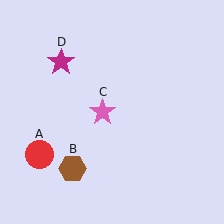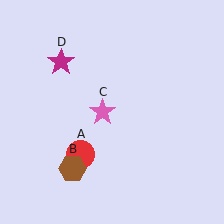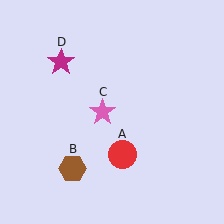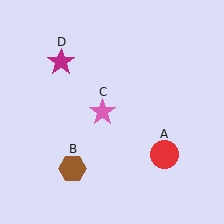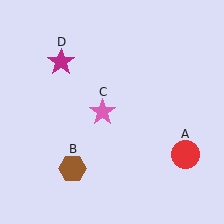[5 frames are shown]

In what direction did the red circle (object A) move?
The red circle (object A) moved right.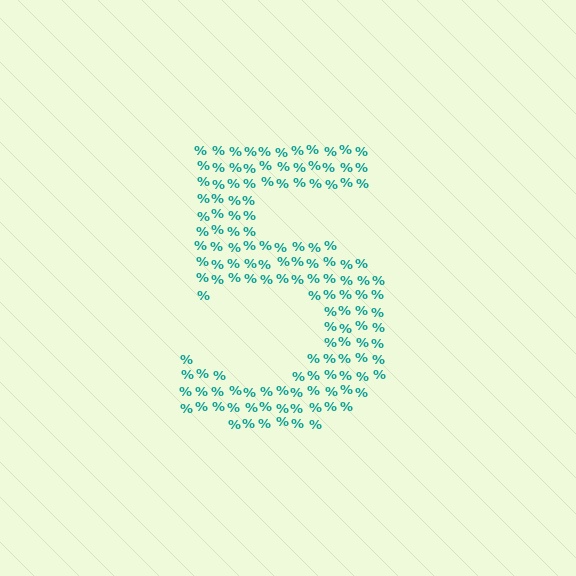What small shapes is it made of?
It is made of small percent signs.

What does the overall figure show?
The overall figure shows the digit 5.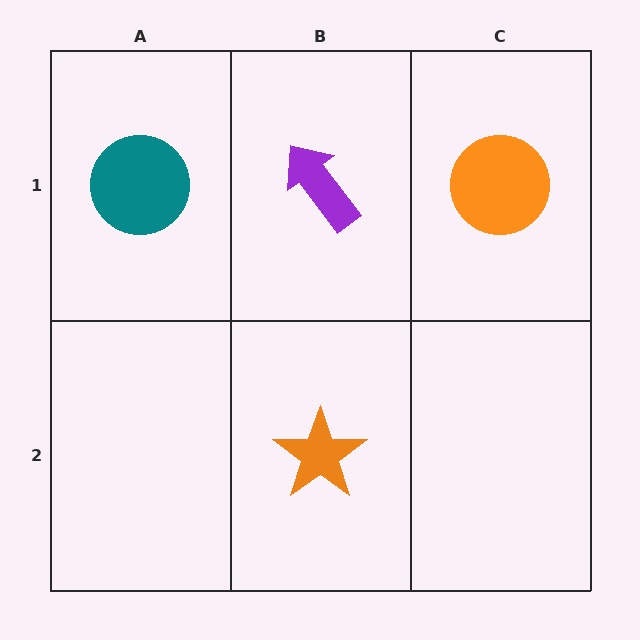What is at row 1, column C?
An orange circle.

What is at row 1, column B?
A purple arrow.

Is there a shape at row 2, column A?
No, that cell is empty.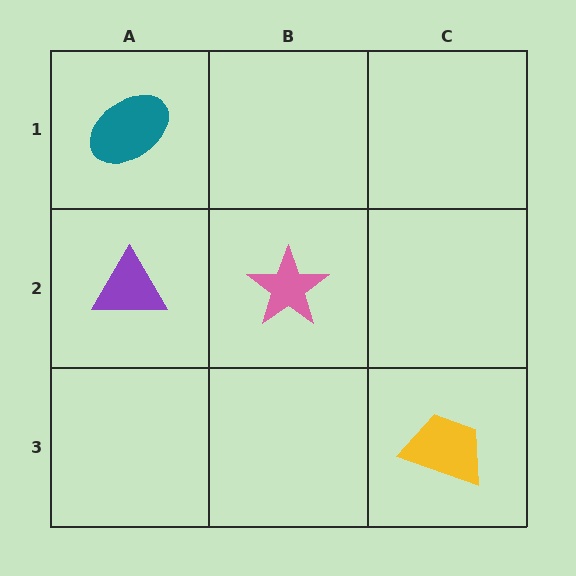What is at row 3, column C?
A yellow trapezoid.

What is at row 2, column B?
A pink star.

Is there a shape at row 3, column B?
No, that cell is empty.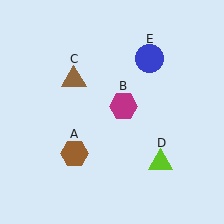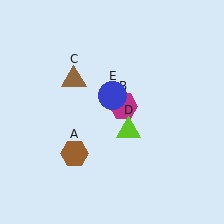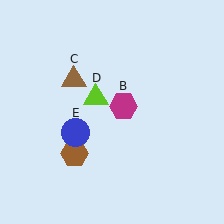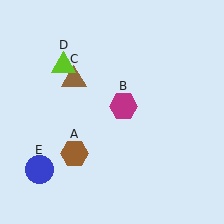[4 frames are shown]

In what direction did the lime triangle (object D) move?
The lime triangle (object D) moved up and to the left.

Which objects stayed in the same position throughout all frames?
Brown hexagon (object A) and magenta hexagon (object B) and brown triangle (object C) remained stationary.